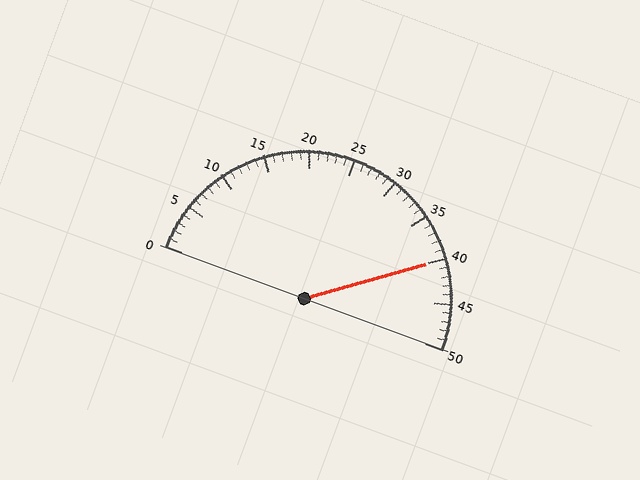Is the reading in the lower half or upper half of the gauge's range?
The reading is in the upper half of the range (0 to 50).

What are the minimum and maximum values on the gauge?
The gauge ranges from 0 to 50.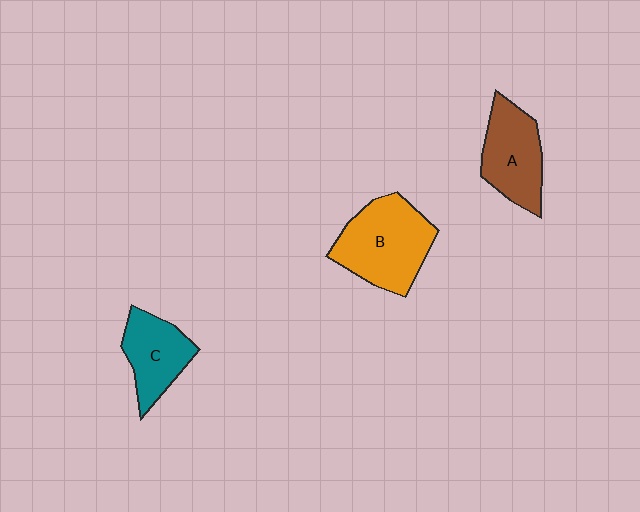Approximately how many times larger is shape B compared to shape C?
Approximately 1.5 times.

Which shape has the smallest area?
Shape C (teal).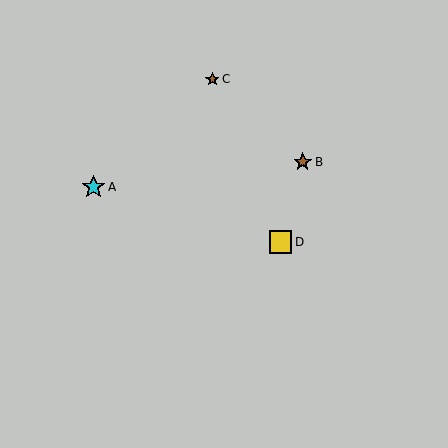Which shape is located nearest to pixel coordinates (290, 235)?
The yellow square (labeled D) at (280, 242) is nearest to that location.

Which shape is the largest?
The cyan star (labeled A) is the largest.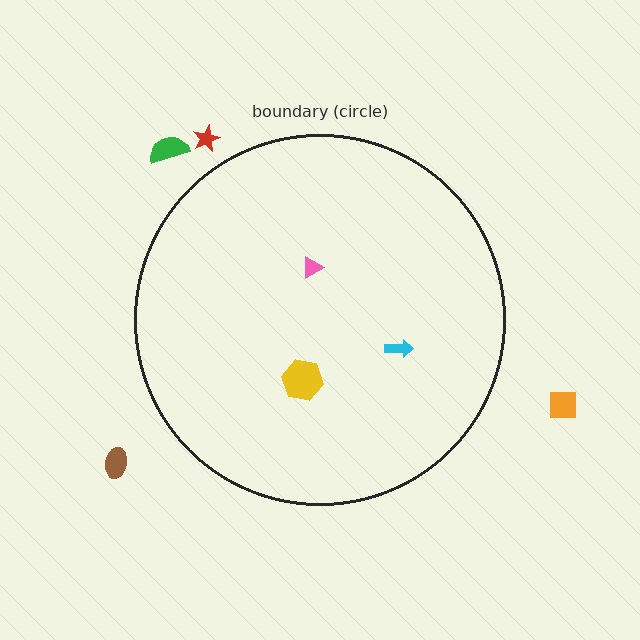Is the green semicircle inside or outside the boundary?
Outside.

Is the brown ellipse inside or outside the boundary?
Outside.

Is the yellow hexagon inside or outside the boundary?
Inside.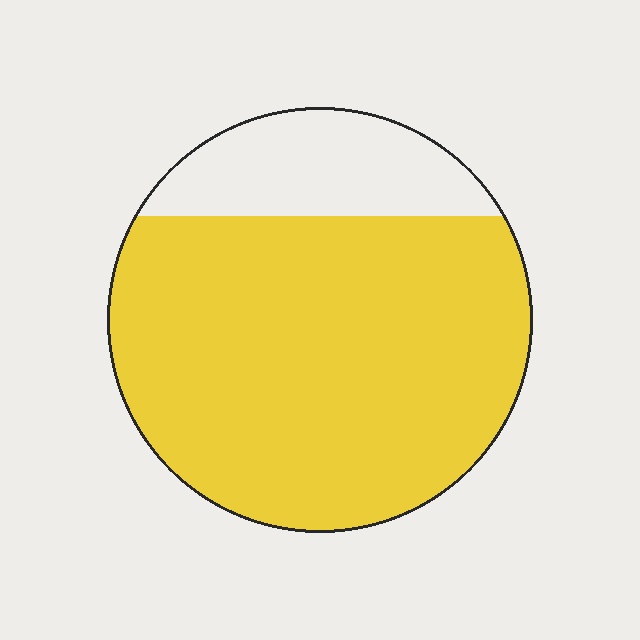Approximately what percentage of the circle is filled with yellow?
Approximately 80%.